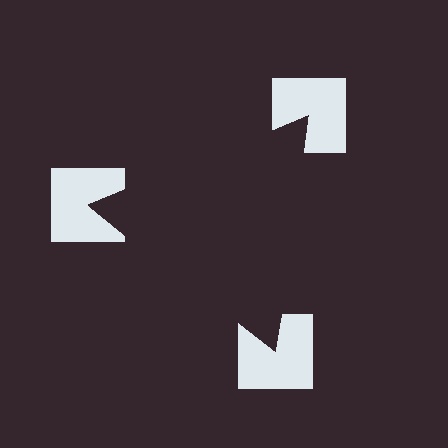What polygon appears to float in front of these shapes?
An illusory triangle — its edges are inferred from the aligned wedge cuts in the notched squares, not physically drawn.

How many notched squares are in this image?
There are 3 — one at each vertex of the illusory triangle.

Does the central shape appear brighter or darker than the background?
It typically appears slightly darker than the background, even though no actual brightness change is drawn.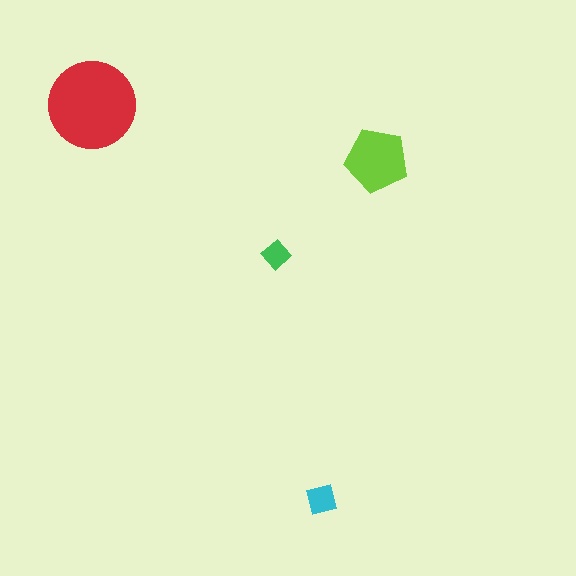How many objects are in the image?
There are 4 objects in the image.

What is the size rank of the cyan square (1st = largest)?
3rd.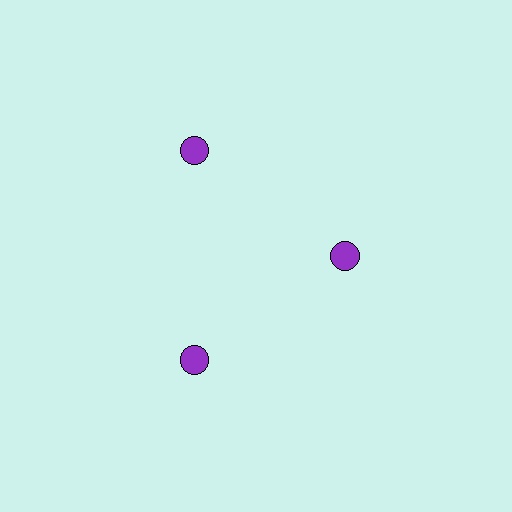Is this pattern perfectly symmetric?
No. The 3 purple circles are arranged in a ring, but one element near the 3 o'clock position is pulled inward toward the center, breaking the 3-fold rotational symmetry.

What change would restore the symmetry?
The symmetry would be restored by moving it outward, back onto the ring so that all 3 circles sit at equal angles and equal distance from the center.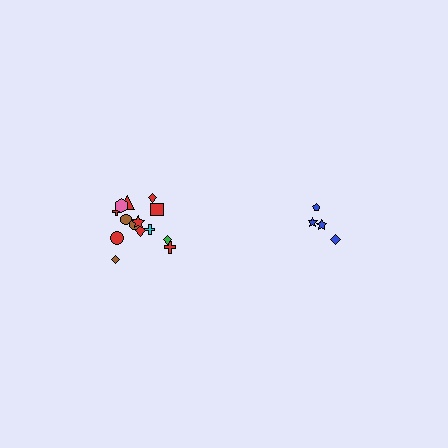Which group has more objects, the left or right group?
The left group.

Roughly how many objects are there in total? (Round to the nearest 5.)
Roughly 20 objects in total.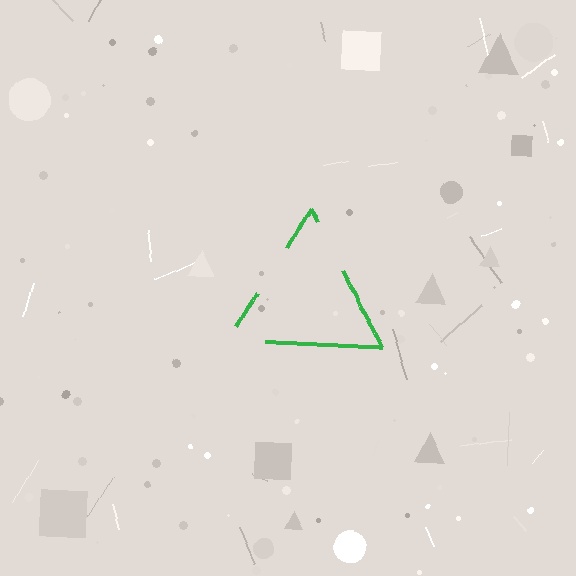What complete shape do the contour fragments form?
The contour fragments form a triangle.